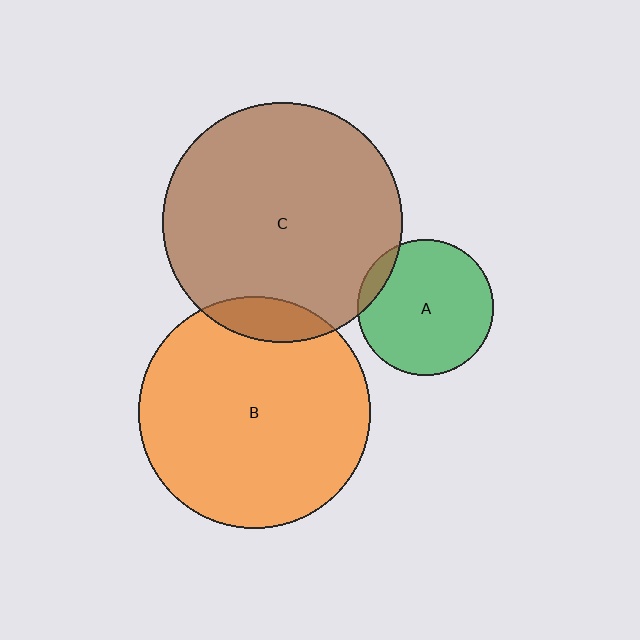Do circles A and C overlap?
Yes.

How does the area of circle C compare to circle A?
Approximately 3.1 times.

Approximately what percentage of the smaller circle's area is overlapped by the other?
Approximately 10%.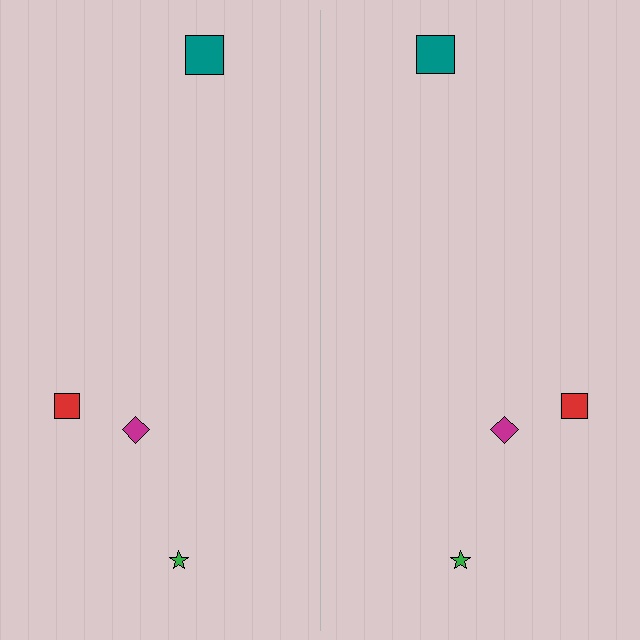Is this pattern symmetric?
Yes, this pattern has bilateral (reflection) symmetry.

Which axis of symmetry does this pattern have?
The pattern has a vertical axis of symmetry running through the center of the image.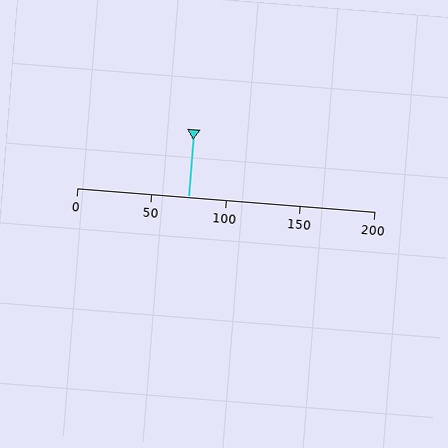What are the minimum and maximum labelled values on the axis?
The axis runs from 0 to 200.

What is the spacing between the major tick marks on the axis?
The major ticks are spaced 50 apart.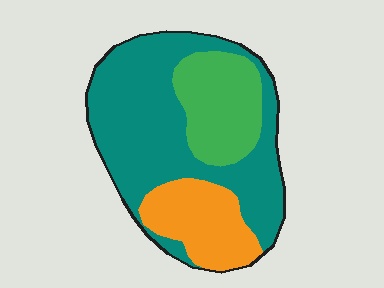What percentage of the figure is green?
Green takes up about one fifth (1/5) of the figure.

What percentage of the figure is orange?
Orange takes up less than a quarter of the figure.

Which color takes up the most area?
Teal, at roughly 60%.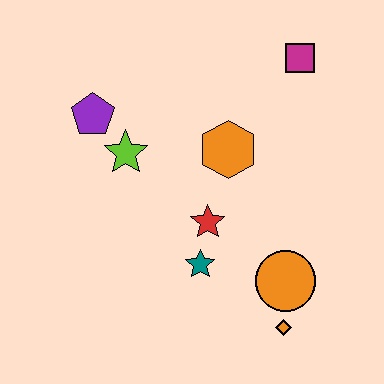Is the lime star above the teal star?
Yes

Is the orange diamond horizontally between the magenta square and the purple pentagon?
Yes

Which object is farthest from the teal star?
The magenta square is farthest from the teal star.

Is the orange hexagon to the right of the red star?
Yes